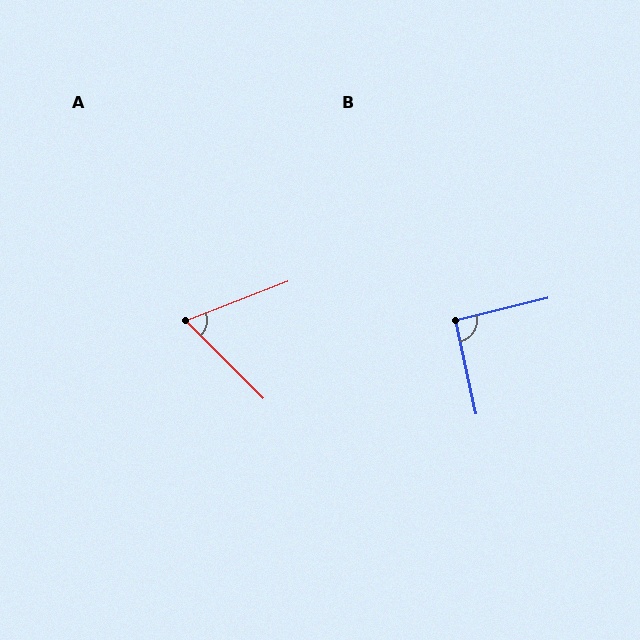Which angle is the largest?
B, at approximately 91 degrees.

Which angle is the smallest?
A, at approximately 66 degrees.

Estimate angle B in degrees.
Approximately 91 degrees.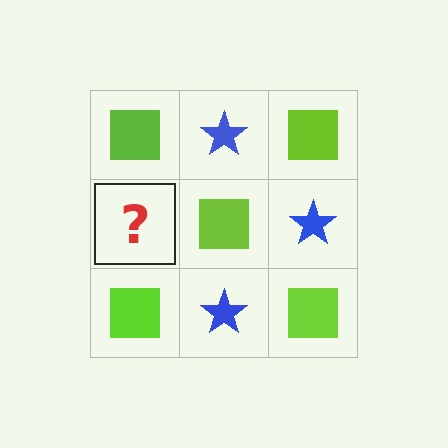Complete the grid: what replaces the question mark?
The question mark should be replaced with a blue star.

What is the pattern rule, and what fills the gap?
The rule is that it alternates lime square and blue star in a checkerboard pattern. The gap should be filled with a blue star.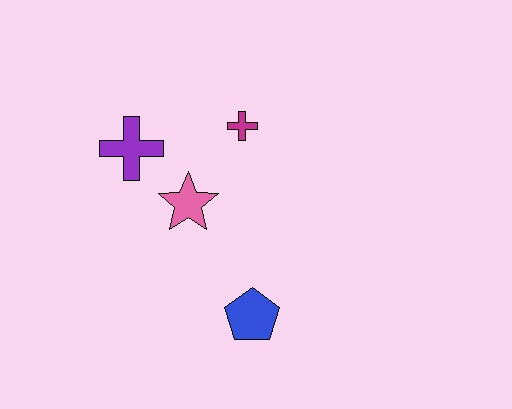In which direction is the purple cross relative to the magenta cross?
The purple cross is to the left of the magenta cross.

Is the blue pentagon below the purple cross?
Yes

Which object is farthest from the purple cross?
The blue pentagon is farthest from the purple cross.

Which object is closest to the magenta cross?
The pink star is closest to the magenta cross.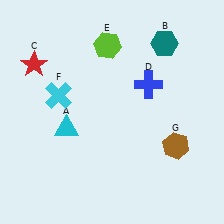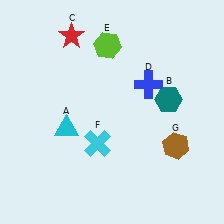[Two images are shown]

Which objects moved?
The objects that moved are: the teal hexagon (B), the red star (C), the cyan cross (F).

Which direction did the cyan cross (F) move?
The cyan cross (F) moved down.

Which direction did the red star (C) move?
The red star (C) moved right.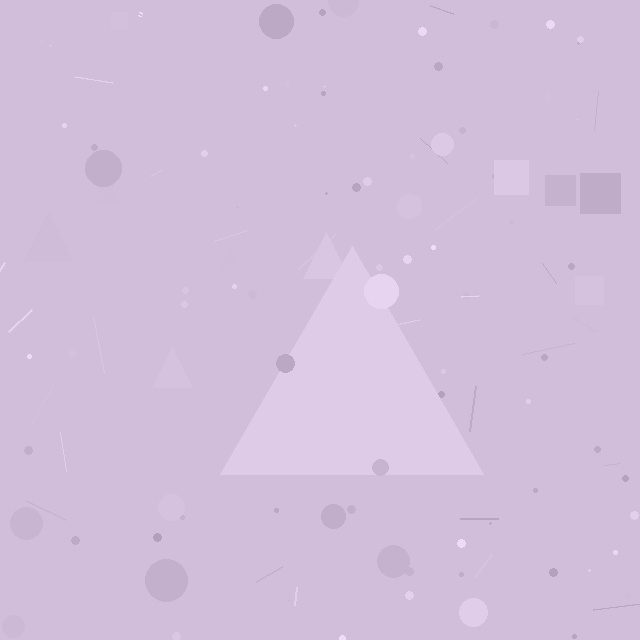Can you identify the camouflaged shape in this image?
The camouflaged shape is a triangle.